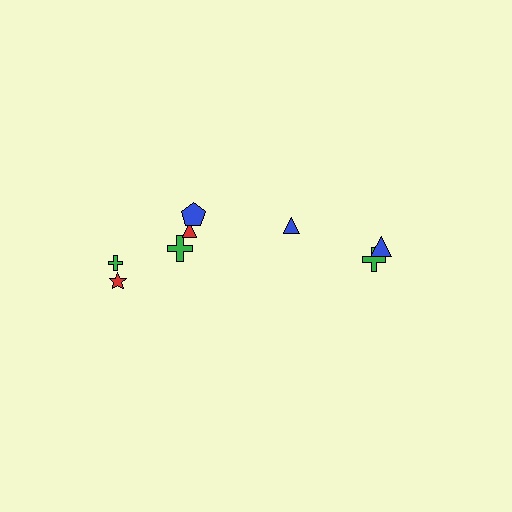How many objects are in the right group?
There are 3 objects.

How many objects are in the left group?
There are 5 objects.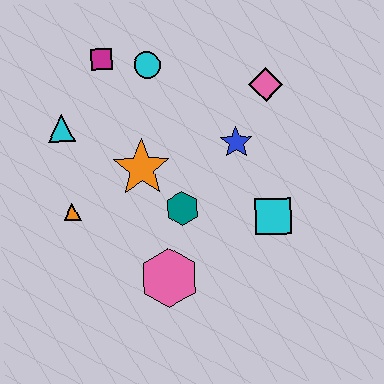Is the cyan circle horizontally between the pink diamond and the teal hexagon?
No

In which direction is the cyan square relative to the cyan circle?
The cyan square is below the cyan circle.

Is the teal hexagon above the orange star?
No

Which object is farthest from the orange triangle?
The pink diamond is farthest from the orange triangle.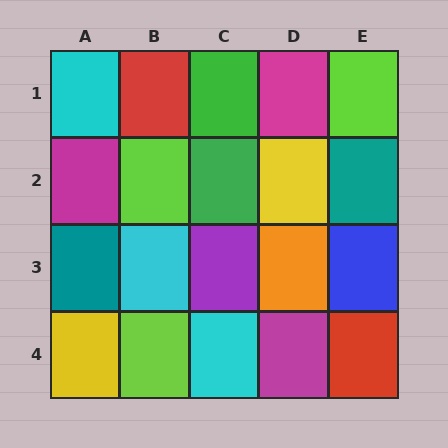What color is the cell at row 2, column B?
Lime.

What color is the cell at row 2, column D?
Yellow.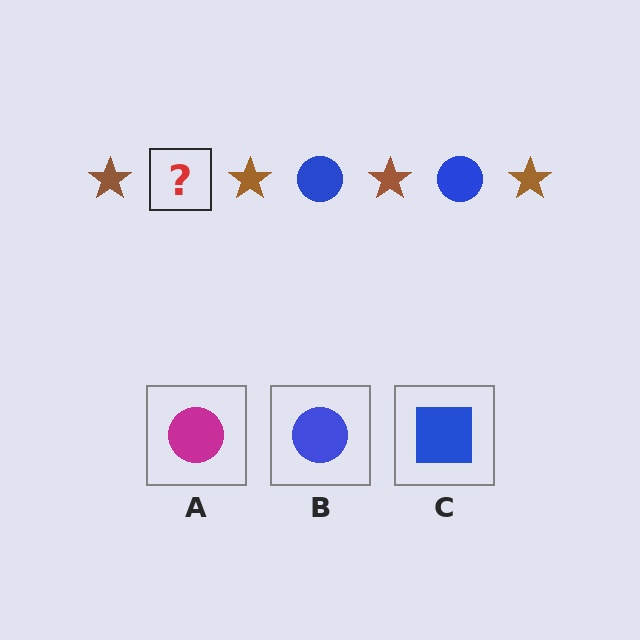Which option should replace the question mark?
Option B.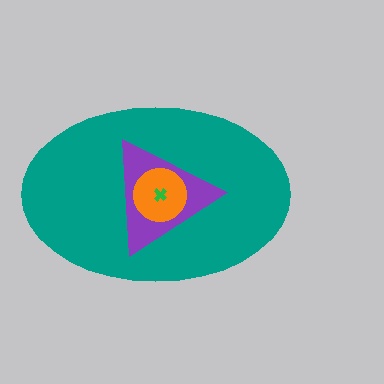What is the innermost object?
The green cross.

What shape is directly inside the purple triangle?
The orange circle.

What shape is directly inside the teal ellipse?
The purple triangle.